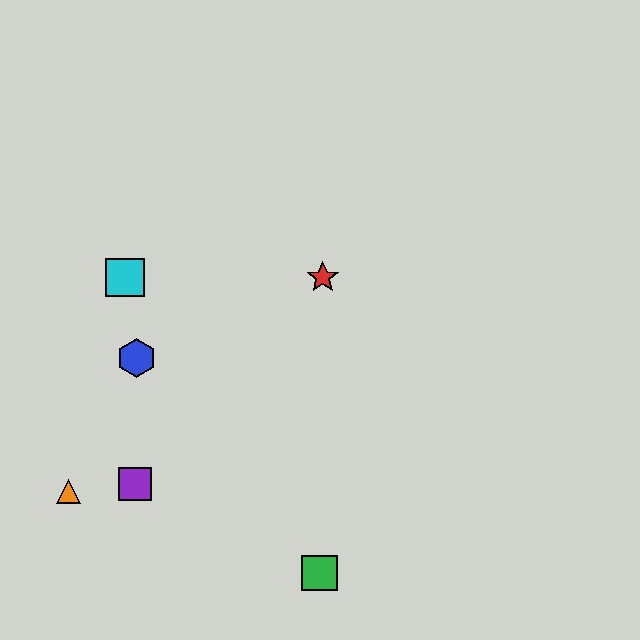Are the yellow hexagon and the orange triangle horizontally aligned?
No, the yellow hexagon is at y≈278 and the orange triangle is at y≈491.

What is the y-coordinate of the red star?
The red star is at y≈278.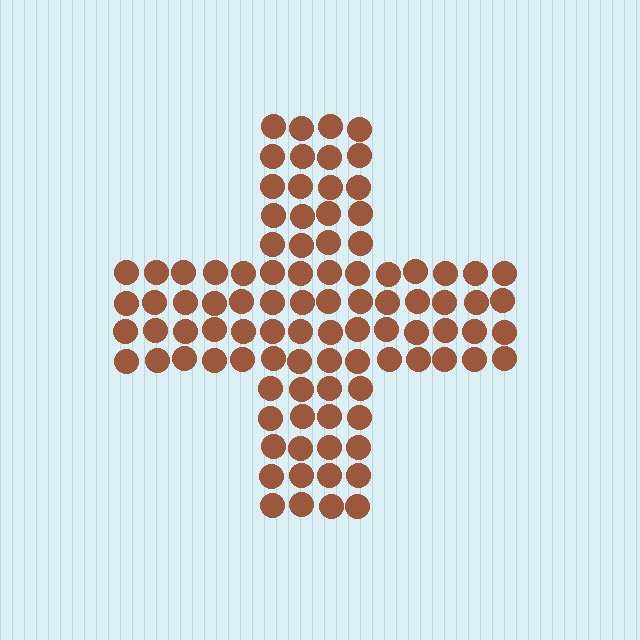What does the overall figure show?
The overall figure shows a cross.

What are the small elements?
The small elements are circles.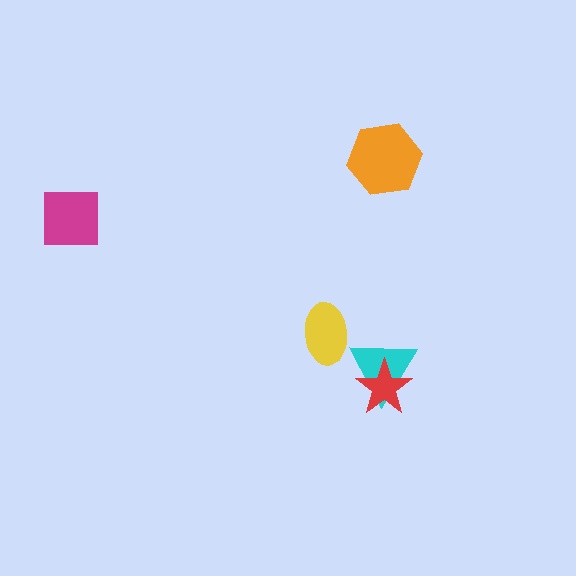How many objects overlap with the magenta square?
0 objects overlap with the magenta square.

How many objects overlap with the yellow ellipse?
0 objects overlap with the yellow ellipse.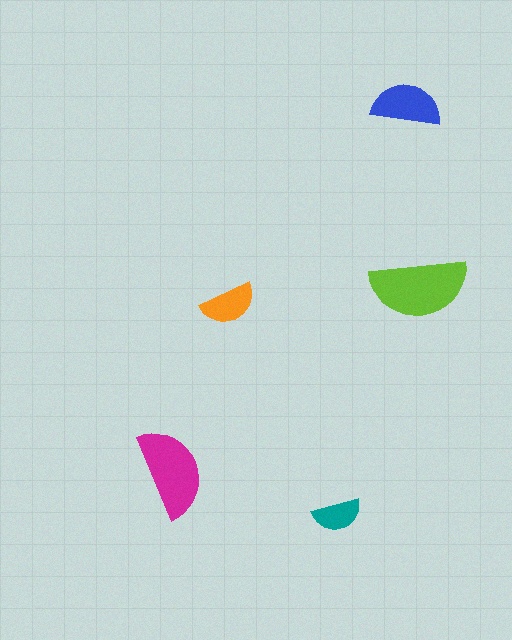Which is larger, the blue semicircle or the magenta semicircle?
The magenta one.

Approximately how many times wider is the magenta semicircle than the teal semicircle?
About 2 times wider.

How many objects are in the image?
There are 5 objects in the image.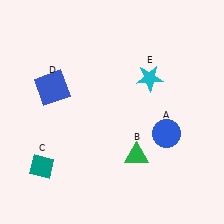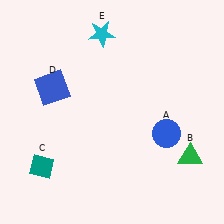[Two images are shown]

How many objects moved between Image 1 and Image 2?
2 objects moved between the two images.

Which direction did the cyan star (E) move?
The cyan star (E) moved left.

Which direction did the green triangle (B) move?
The green triangle (B) moved right.